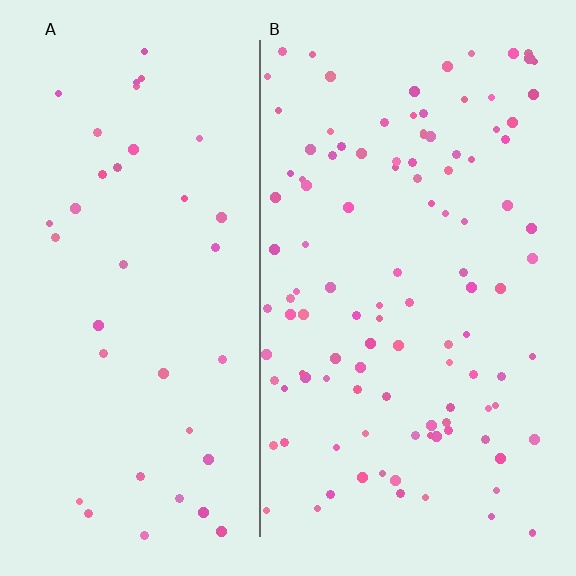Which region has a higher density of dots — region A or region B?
B (the right).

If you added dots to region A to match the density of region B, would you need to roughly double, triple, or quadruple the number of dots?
Approximately triple.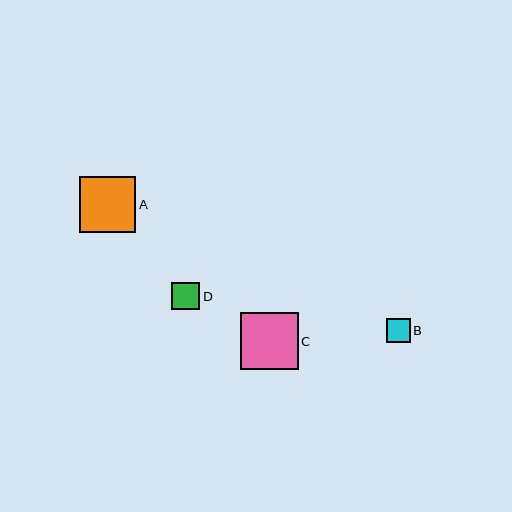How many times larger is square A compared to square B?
Square A is approximately 2.4 times the size of square B.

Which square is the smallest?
Square B is the smallest with a size of approximately 24 pixels.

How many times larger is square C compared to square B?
Square C is approximately 2.4 times the size of square B.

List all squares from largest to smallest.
From largest to smallest: C, A, D, B.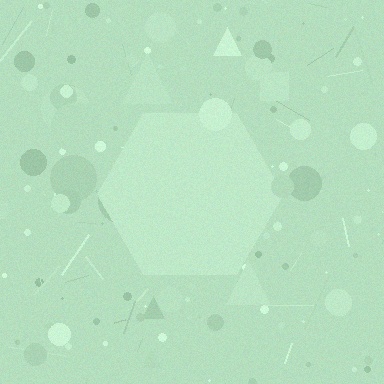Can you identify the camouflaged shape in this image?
The camouflaged shape is a hexagon.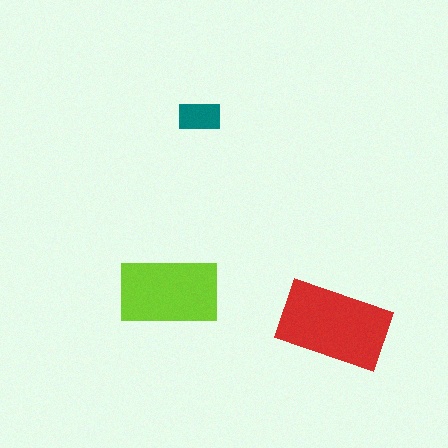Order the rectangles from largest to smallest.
the red one, the lime one, the teal one.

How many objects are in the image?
There are 3 objects in the image.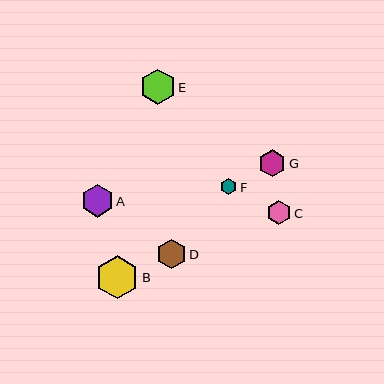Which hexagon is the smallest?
Hexagon F is the smallest with a size of approximately 16 pixels.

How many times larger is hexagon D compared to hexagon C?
Hexagon D is approximately 1.2 times the size of hexagon C.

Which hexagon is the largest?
Hexagon B is the largest with a size of approximately 43 pixels.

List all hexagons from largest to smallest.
From largest to smallest: B, E, A, D, G, C, F.